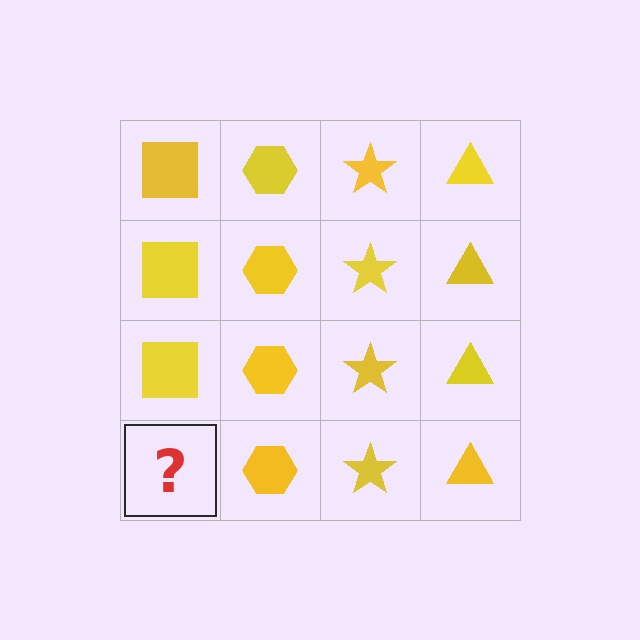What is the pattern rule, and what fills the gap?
The rule is that each column has a consistent shape. The gap should be filled with a yellow square.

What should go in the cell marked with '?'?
The missing cell should contain a yellow square.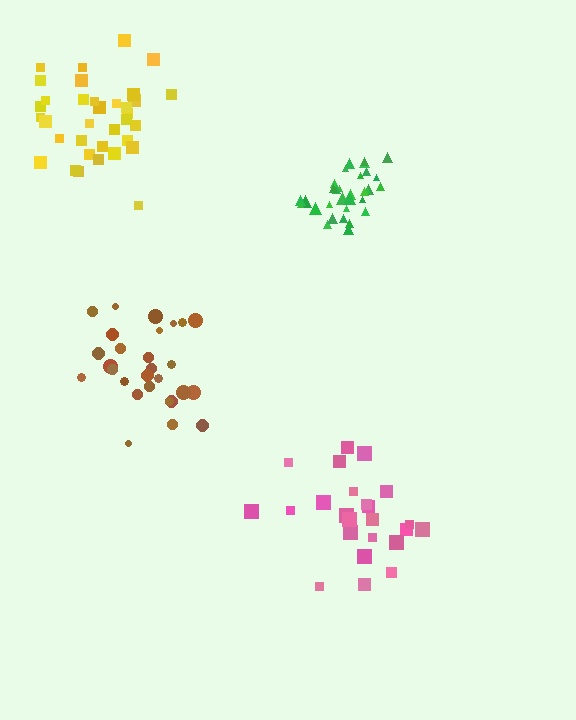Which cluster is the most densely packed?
Green.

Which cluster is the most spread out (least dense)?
Brown.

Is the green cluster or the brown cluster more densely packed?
Green.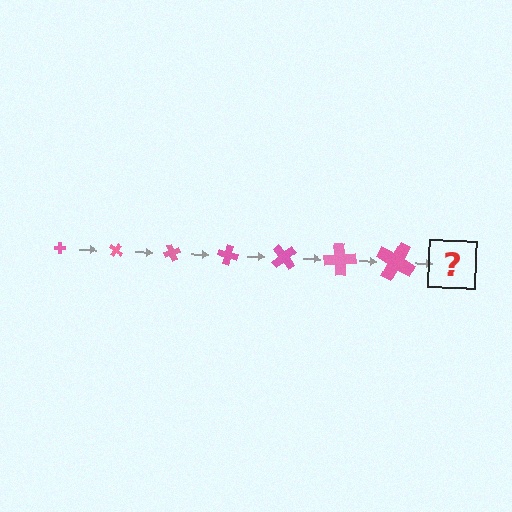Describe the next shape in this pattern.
It should be a cross, larger than the previous one and rotated 245 degrees from the start.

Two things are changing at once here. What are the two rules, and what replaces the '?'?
The two rules are that the cross grows larger each step and it rotates 35 degrees each step. The '?' should be a cross, larger than the previous one and rotated 245 degrees from the start.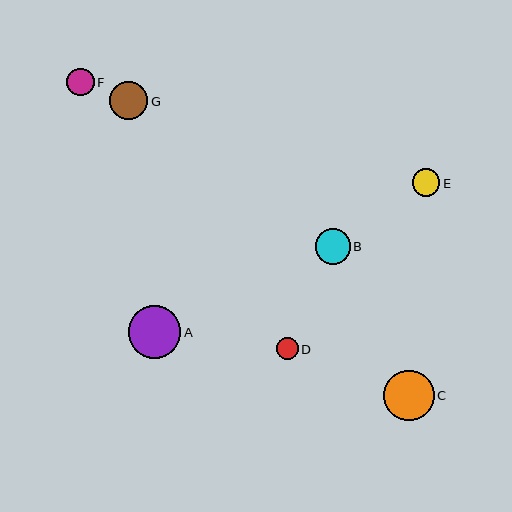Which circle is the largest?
Circle A is the largest with a size of approximately 52 pixels.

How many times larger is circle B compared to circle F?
Circle B is approximately 1.3 times the size of circle F.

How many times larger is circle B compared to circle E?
Circle B is approximately 1.3 times the size of circle E.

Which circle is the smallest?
Circle D is the smallest with a size of approximately 22 pixels.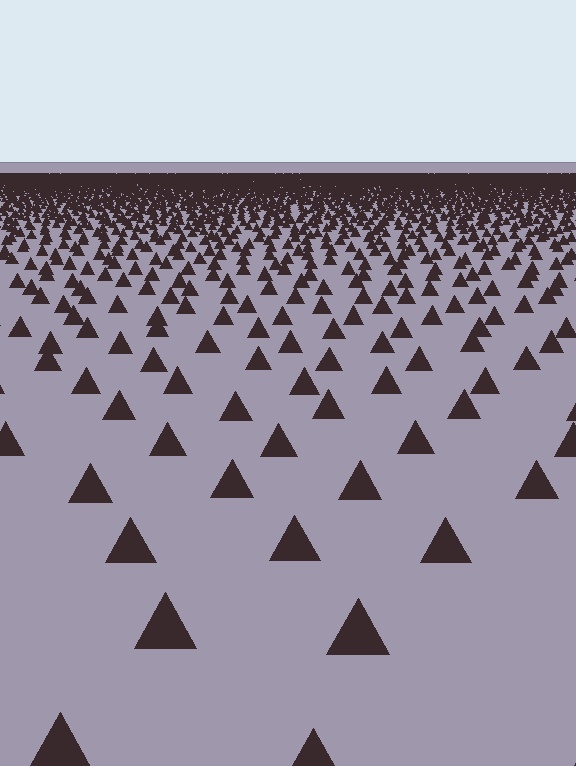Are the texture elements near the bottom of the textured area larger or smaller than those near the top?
Larger. Near the bottom, elements are closer to the viewer and appear at a bigger on-screen size.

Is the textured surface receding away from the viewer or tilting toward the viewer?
The surface is receding away from the viewer. Texture elements get smaller and denser toward the top.